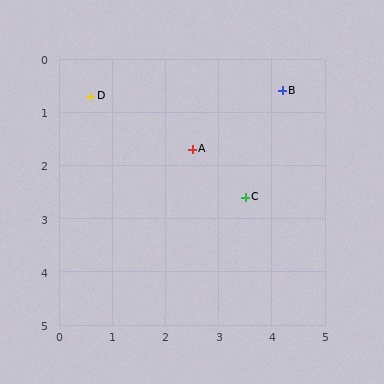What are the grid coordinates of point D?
Point D is at approximately (0.6, 0.7).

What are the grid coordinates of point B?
Point B is at approximately (4.2, 0.6).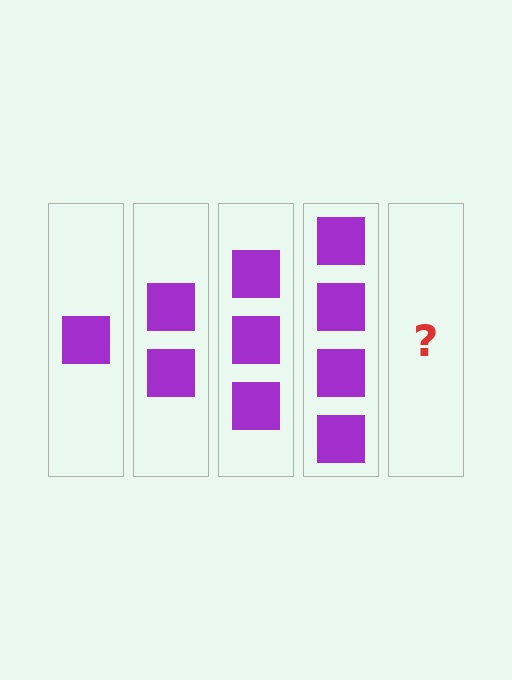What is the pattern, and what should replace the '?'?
The pattern is that each step adds one more square. The '?' should be 5 squares.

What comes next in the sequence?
The next element should be 5 squares.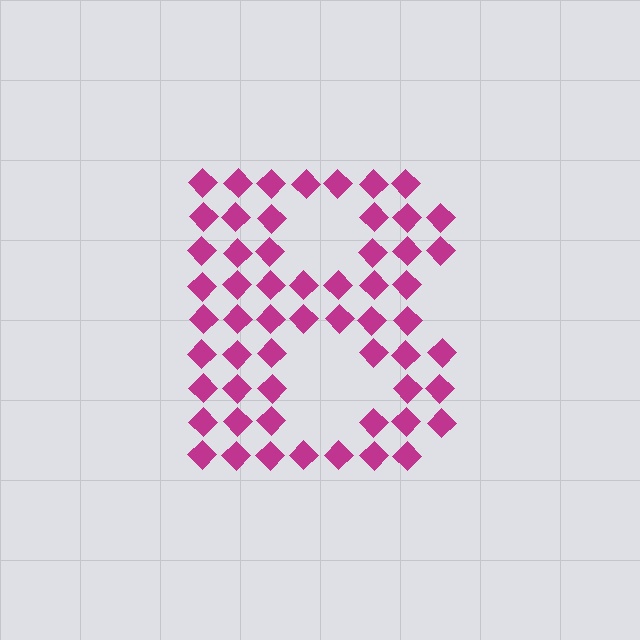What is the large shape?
The large shape is the letter B.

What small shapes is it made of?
It is made of small diamonds.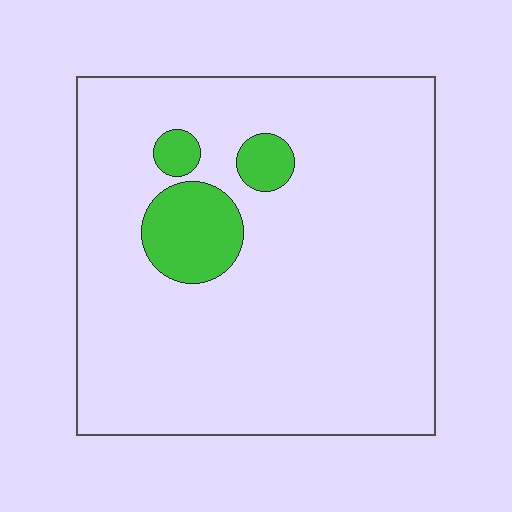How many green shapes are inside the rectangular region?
3.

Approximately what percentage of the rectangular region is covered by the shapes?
Approximately 10%.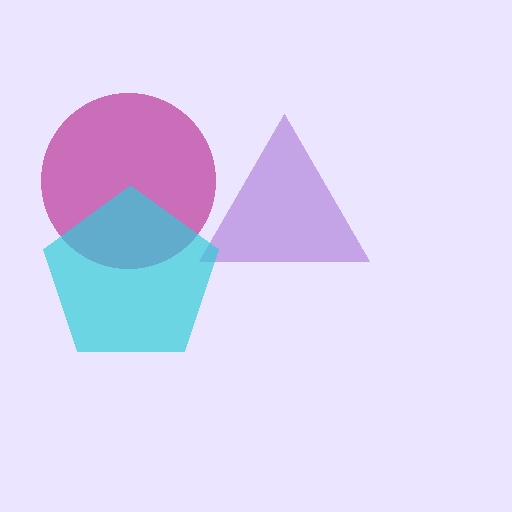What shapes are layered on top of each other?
The layered shapes are: a purple triangle, a magenta circle, a cyan pentagon.